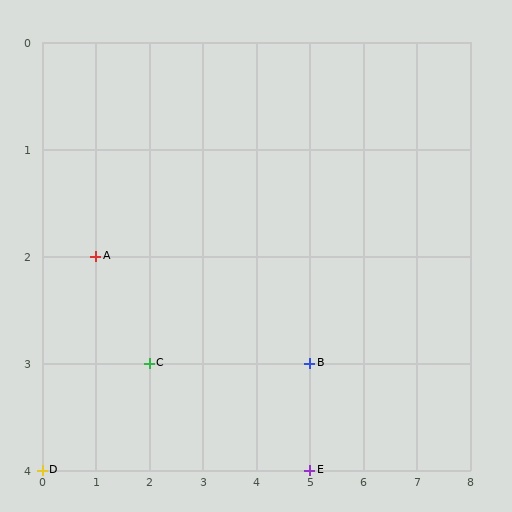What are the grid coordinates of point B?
Point B is at grid coordinates (5, 3).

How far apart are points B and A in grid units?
Points B and A are 4 columns and 1 row apart (about 4.1 grid units diagonally).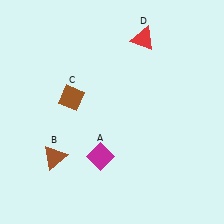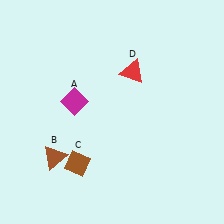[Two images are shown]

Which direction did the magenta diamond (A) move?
The magenta diamond (A) moved up.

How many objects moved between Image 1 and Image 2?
3 objects moved between the two images.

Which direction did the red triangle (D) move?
The red triangle (D) moved down.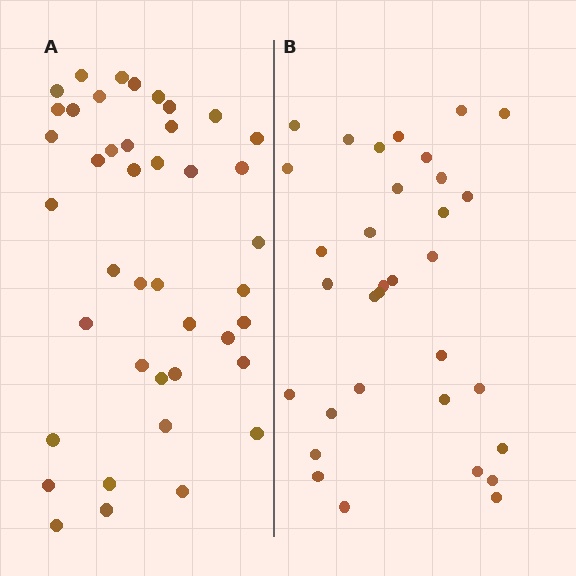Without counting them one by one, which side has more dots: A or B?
Region A (the left region) has more dots.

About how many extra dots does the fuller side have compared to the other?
Region A has roughly 8 or so more dots than region B.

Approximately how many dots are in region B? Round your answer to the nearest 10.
About 30 dots. (The exact count is 33, which rounds to 30.)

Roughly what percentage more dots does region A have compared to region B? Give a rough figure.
About 25% more.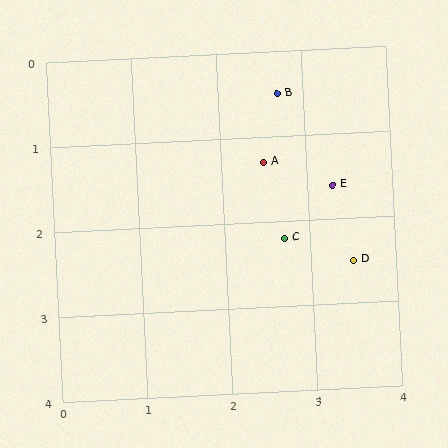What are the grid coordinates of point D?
Point D is at approximately (3.5, 2.5).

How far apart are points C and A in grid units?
Points C and A are about 0.9 grid units apart.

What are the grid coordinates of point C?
Point C is at approximately (2.7, 2.2).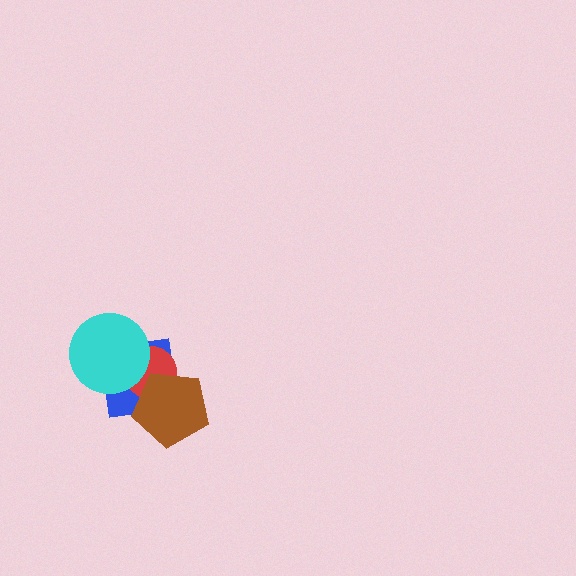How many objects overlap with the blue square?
3 objects overlap with the blue square.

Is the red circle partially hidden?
Yes, it is partially covered by another shape.